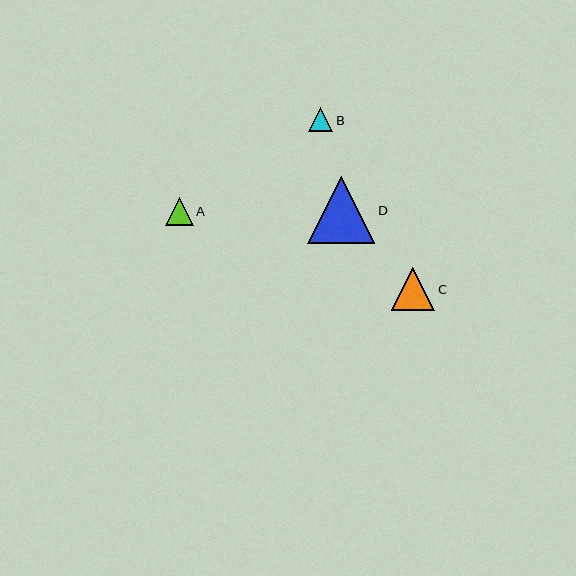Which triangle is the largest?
Triangle D is the largest with a size of approximately 67 pixels.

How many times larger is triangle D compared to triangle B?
Triangle D is approximately 2.8 times the size of triangle B.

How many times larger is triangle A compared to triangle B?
Triangle A is approximately 1.1 times the size of triangle B.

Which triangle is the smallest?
Triangle B is the smallest with a size of approximately 24 pixels.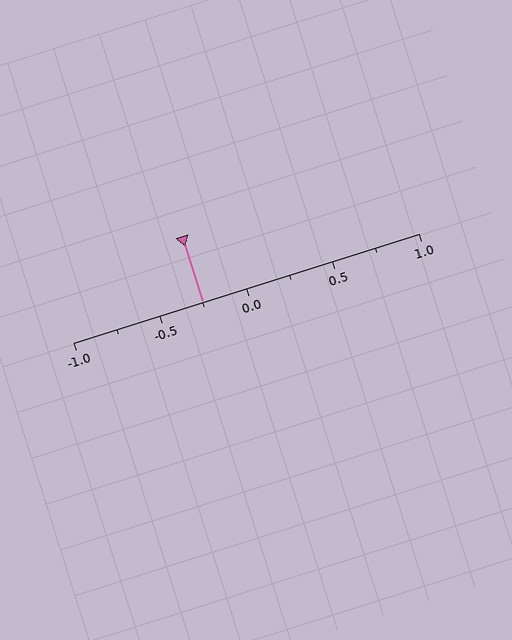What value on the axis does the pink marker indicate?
The marker indicates approximately -0.25.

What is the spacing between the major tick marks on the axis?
The major ticks are spaced 0.5 apart.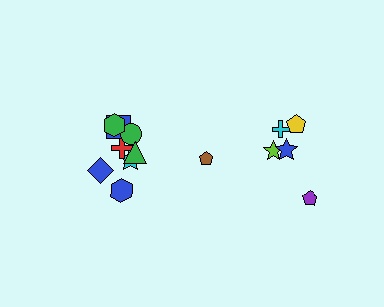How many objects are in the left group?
There are 8 objects.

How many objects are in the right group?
There are 6 objects.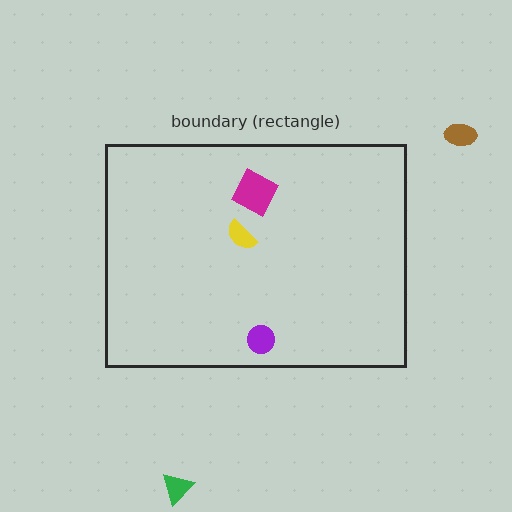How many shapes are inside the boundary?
3 inside, 2 outside.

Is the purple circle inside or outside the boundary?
Inside.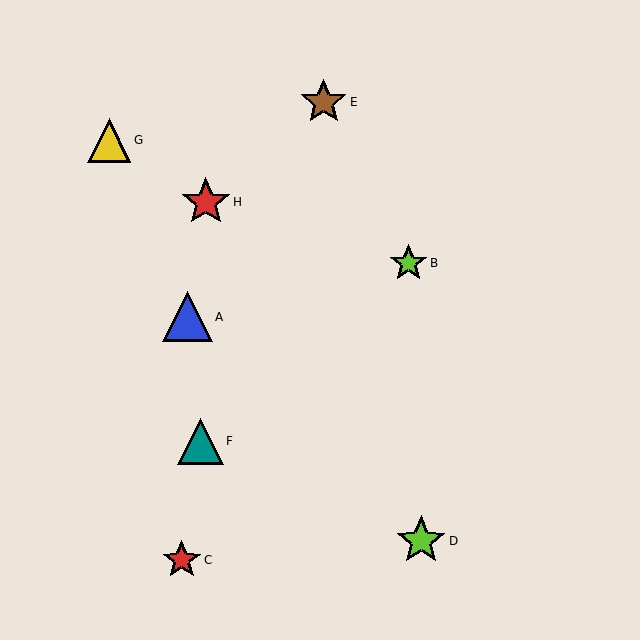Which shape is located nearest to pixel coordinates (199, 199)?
The red star (labeled H) at (206, 202) is nearest to that location.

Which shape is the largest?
The lime star (labeled D) is the largest.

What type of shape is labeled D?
Shape D is a lime star.